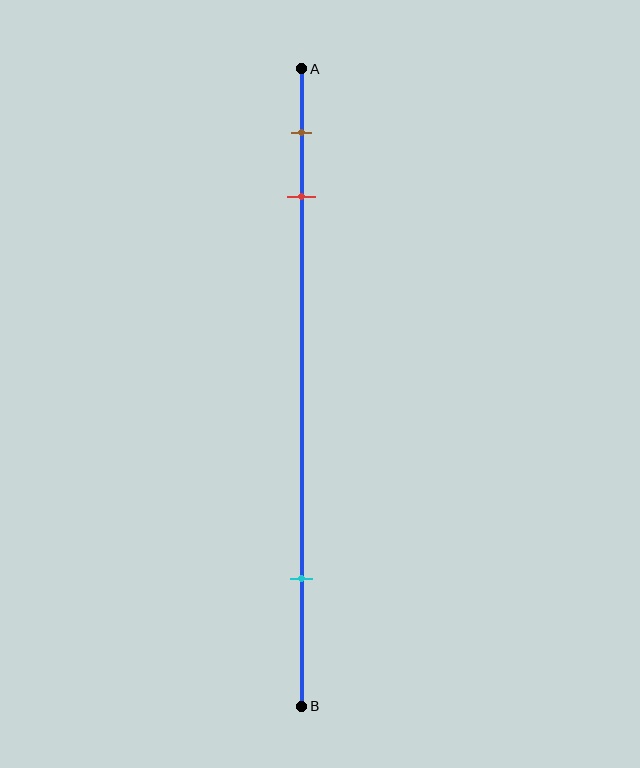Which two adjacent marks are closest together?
The brown and red marks are the closest adjacent pair.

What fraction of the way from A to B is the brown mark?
The brown mark is approximately 10% (0.1) of the way from A to B.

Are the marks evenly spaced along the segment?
No, the marks are not evenly spaced.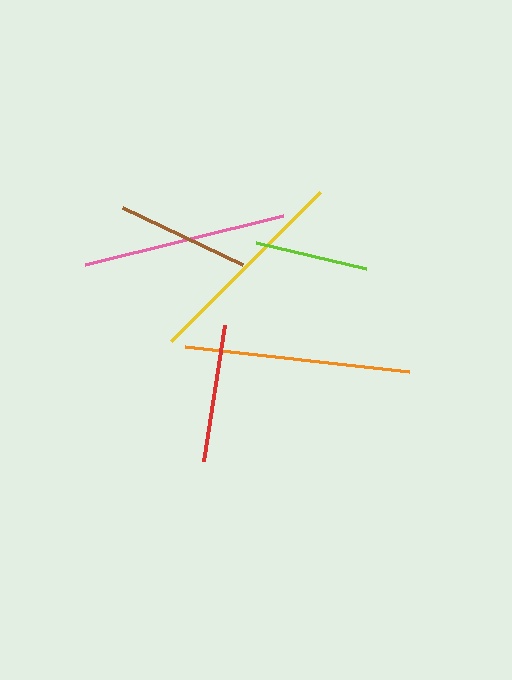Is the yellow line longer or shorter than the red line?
The yellow line is longer than the red line.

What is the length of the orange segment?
The orange segment is approximately 225 pixels long.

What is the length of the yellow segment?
The yellow segment is approximately 211 pixels long.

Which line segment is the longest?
The orange line is the longest at approximately 225 pixels.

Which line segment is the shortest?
The lime line is the shortest at approximately 114 pixels.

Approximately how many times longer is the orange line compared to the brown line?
The orange line is approximately 1.7 times the length of the brown line.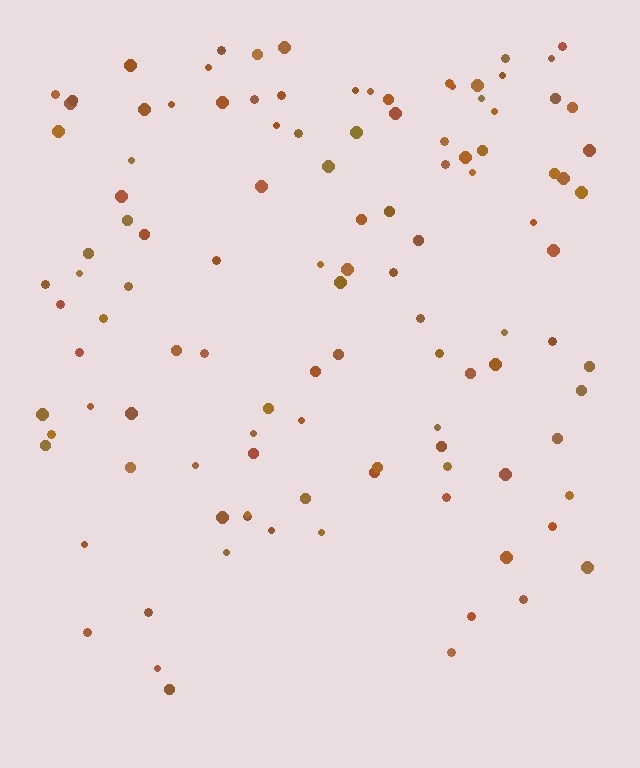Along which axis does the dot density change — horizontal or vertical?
Vertical.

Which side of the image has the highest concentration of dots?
The top.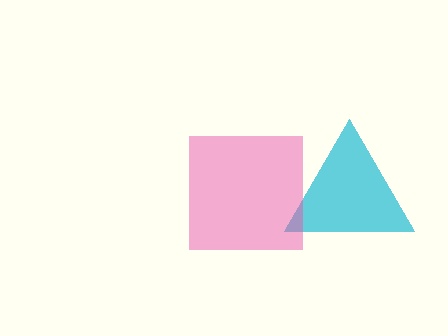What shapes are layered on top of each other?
The layered shapes are: a cyan triangle, a pink square.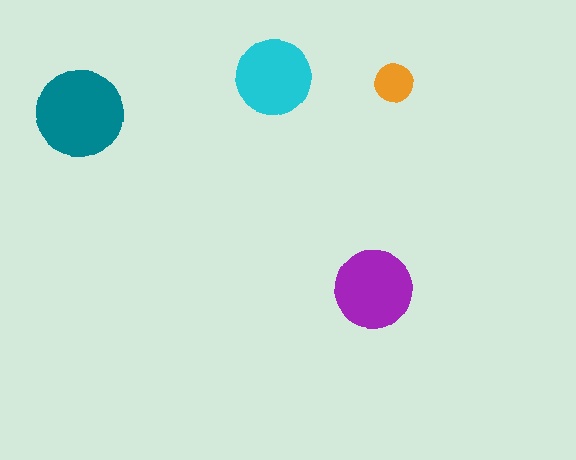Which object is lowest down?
The purple circle is bottommost.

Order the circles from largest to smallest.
the teal one, the purple one, the cyan one, the orange one.